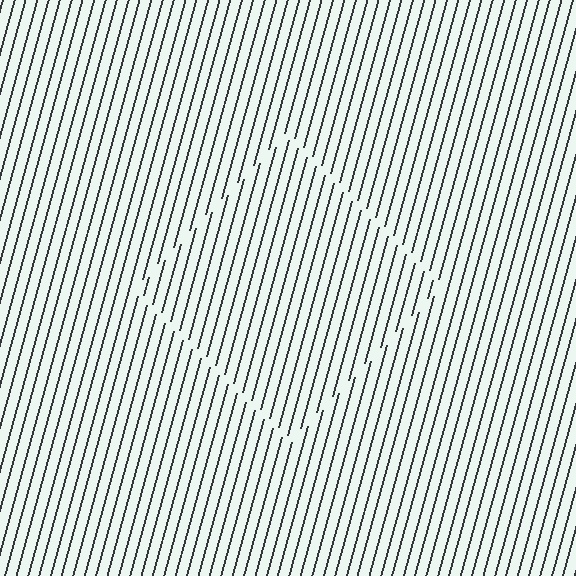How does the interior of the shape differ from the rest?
The interior of the shape contains the same grating, shifted by half a period — the contour is defined by the phase discontinuity where line-ends from the inner and outer gratings abut.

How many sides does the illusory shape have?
4 sides — the line-ends trace a square.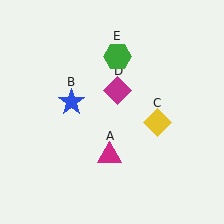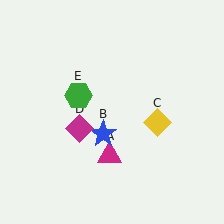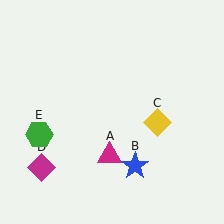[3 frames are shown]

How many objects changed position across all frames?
3 objects changed position: blue star (object B), magenta diamond (object D), green hexagon (object E).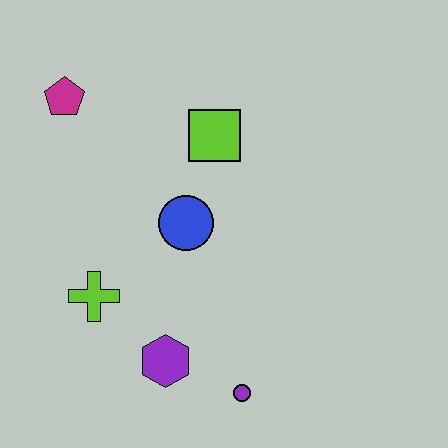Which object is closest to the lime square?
The blue circle is closest to the lime square.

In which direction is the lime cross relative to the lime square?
The lime cross is below the lime square.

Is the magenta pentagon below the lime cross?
No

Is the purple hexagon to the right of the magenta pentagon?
Yes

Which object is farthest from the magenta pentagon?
The purple circle is farthest from the magenta pentagon.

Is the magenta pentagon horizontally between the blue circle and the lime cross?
No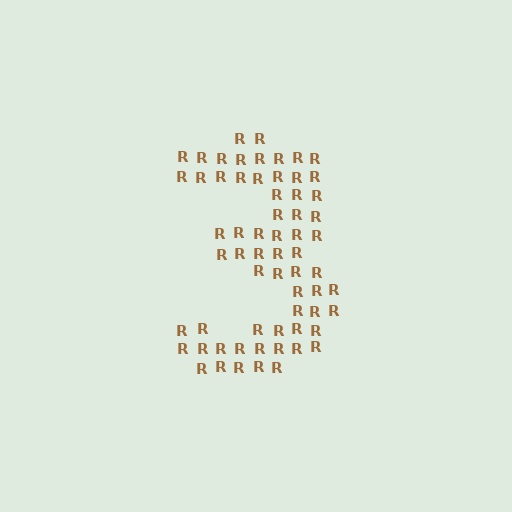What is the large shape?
The large shape is the digit 3.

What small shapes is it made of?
It is made of small letter R's.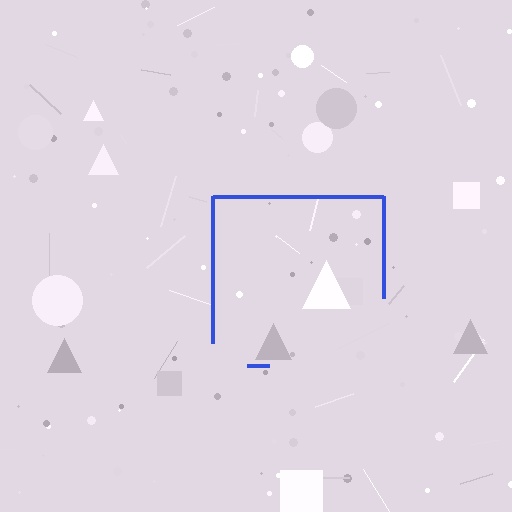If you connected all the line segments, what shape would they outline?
They would outline a square.